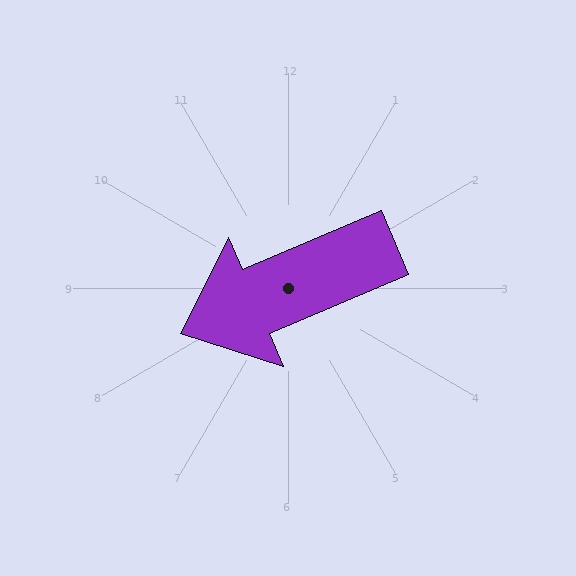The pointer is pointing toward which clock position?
Roughly 8 o'clock.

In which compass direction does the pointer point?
Southwest.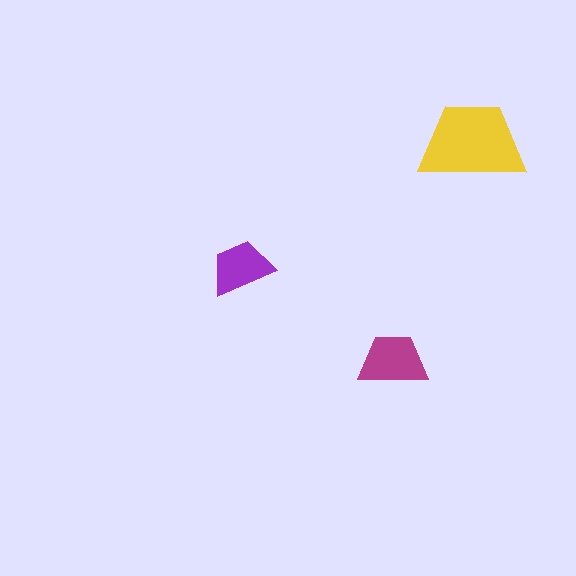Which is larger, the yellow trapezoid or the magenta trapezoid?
The yellow one.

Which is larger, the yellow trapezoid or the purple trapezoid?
The yellow one.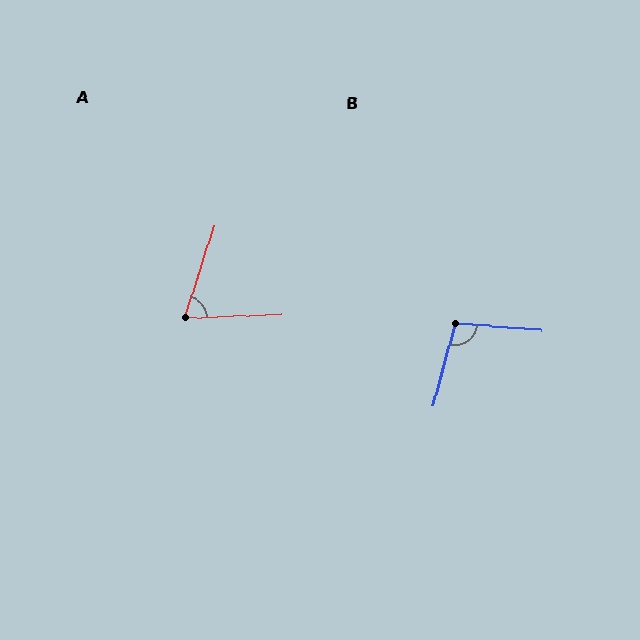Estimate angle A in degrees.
Approximately 70 degrees.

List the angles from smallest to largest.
A (70°), B (100°).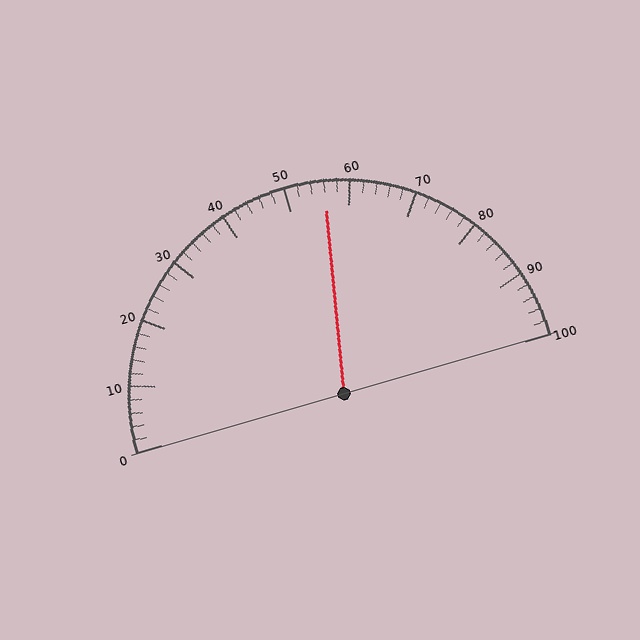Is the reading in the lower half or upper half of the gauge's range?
The reading is in the upper half of the range (0 to 100).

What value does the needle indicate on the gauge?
The needle indicates approximately 56.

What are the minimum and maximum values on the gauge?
The gauge ranges from 0 to 100.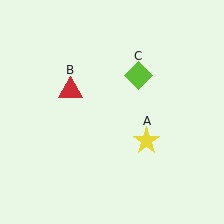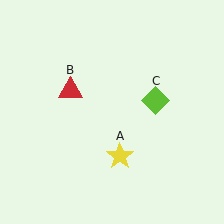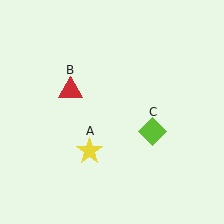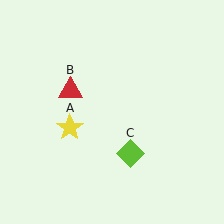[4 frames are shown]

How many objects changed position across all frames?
2 objects changed position: yellow star (object A), lime diamond (object C).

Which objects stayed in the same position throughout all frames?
Red triangle (object B) remained stationary.